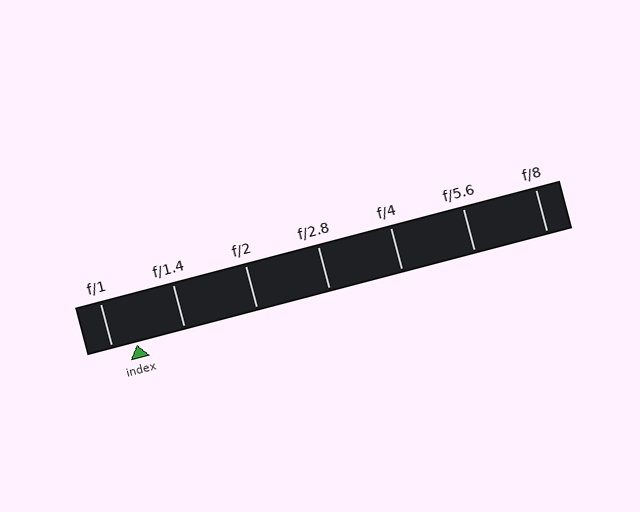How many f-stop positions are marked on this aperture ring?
There are 7 f-stop positions marked.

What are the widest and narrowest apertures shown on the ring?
The widest aperture shown is f/1 and the narrowest is f/8.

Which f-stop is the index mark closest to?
The index mark is closest to f/1.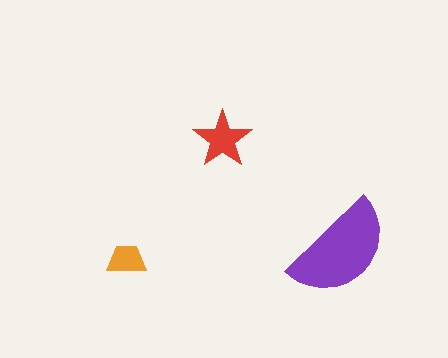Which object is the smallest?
The orange trapezoid.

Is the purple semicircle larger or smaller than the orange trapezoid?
Larger.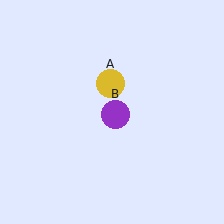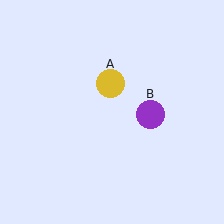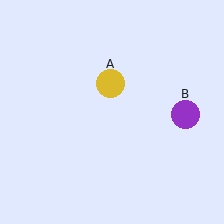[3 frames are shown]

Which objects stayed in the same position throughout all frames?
Yellow circle (object A) remained stationary.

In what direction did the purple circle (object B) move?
The purple circle (object B) moved right.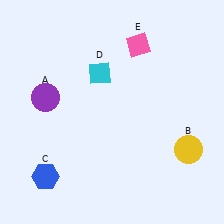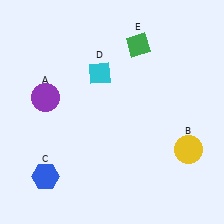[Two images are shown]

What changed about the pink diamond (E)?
In Image 1, E is pink. In Image 2, it changed to green.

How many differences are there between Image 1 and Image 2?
There is 1 difference between the two images.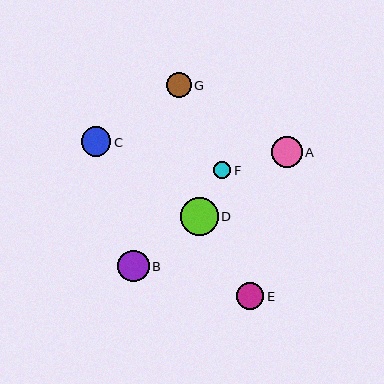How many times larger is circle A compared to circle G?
Circle A is approximately 1.3 times the size of circle G.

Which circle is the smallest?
Circle F is the smallest with a size of approximately 17 pixels.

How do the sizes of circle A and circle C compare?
Circle A and circle C are approximately the same size.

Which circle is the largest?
Circle D is the largest with a size of approximately 38 pixels.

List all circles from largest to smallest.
From largest to smallest: D, B, A, C, E, G, F.